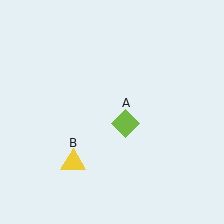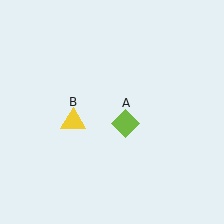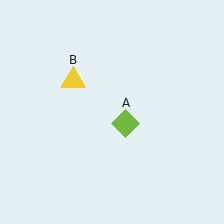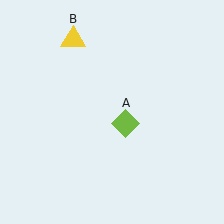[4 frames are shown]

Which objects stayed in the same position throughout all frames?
Lime diamond (object A) remained stationary.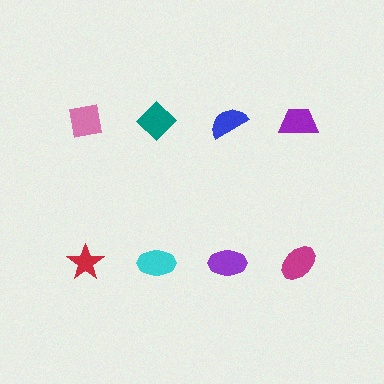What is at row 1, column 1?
A pink square.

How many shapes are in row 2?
4 shapes.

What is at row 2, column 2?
A cyan ellipse.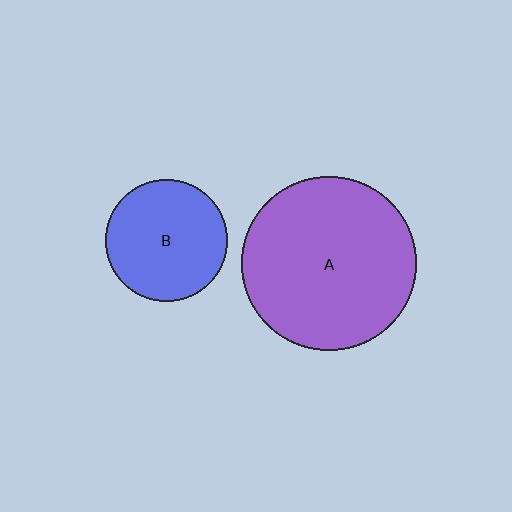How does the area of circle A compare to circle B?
Approximately 2.0 times.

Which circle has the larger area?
Circle A (purple).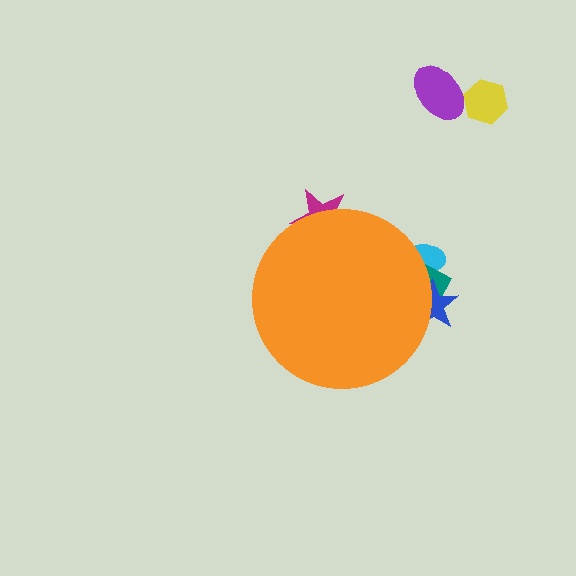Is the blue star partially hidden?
Yes, the blue star is partially hidden behind the orange circle.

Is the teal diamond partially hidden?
Yes, the teal diamond is partially hidden behind the orange circle.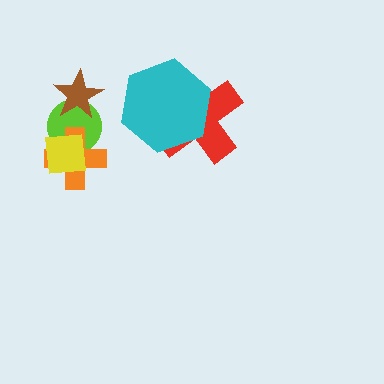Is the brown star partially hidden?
No, no other shape covers it.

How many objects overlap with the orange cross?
2 objects overlap with the orange cross.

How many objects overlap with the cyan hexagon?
1 object overlaps with the cyan hexagon.